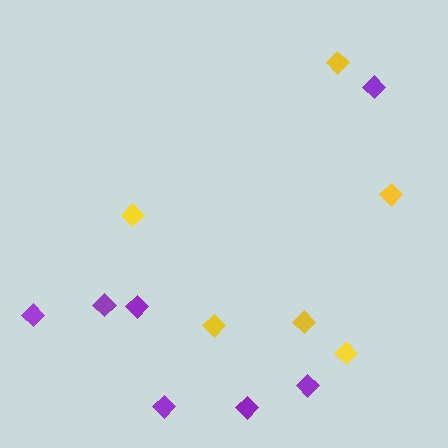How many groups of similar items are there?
There are 2 groups: one group of purple diamonds (7) and one group of yellow diamonds (6).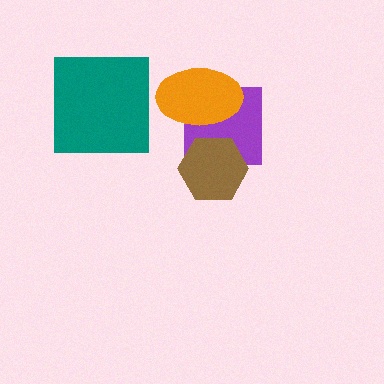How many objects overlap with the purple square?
2 objects overlap with the purple square.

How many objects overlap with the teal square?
0 objects overlap with the teal square.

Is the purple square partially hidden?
Yes, it is partially covered by another shape.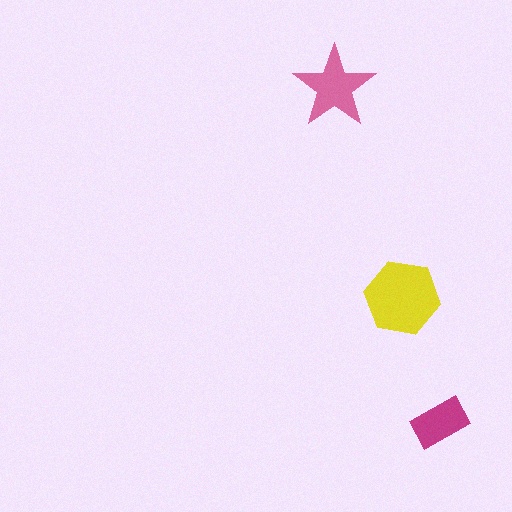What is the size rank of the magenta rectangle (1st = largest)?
3rd.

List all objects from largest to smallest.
The yellow hexagon, the pink star, the magenta rectangle.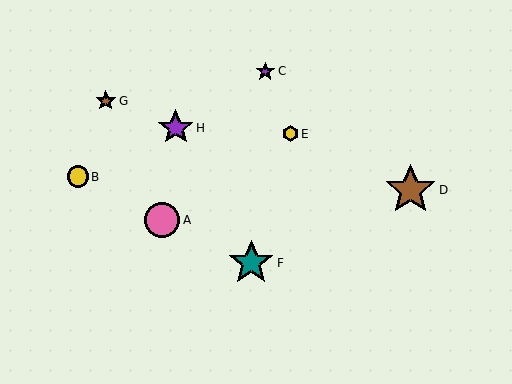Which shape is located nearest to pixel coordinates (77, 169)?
The yellow circle (labeled B) at (78, 177) is nearest to that location.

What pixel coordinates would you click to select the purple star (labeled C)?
Click at (265, 71) to select the purple star C.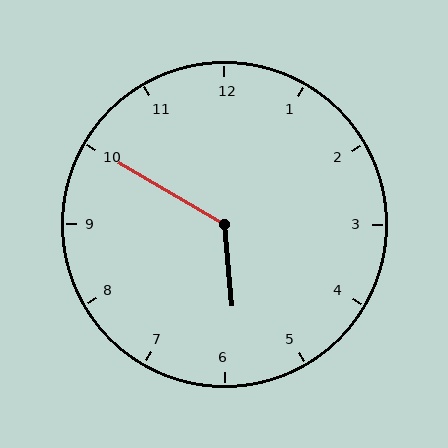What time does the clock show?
5:50.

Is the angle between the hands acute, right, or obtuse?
It is obtuse.